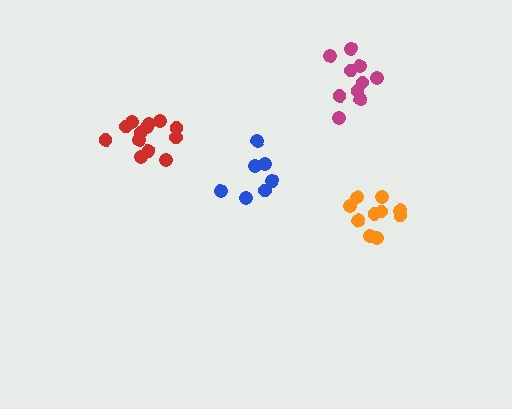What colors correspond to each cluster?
The clusters are colored: red, blue, magenta, orange.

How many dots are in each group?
Group 1: 13 dots, Group 2: 7 dots, Group 3: 10 dots, Group 4: 10 dots (40 total).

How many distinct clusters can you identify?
There are 4 distinct clusters.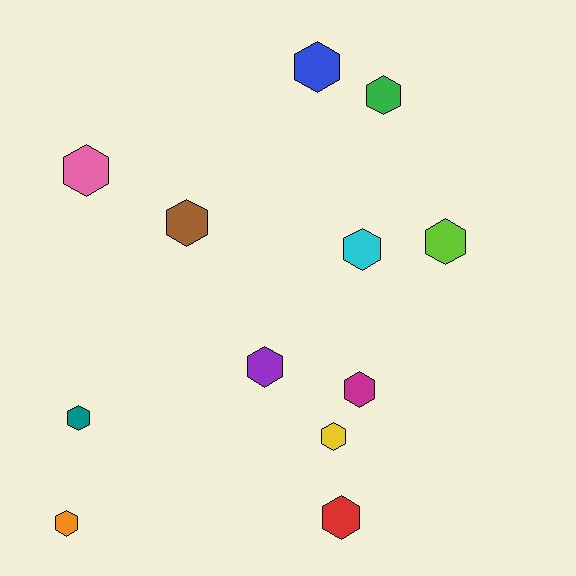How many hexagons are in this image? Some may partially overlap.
There are 12 hexagons.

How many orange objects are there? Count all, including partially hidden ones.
There is 1 orange object.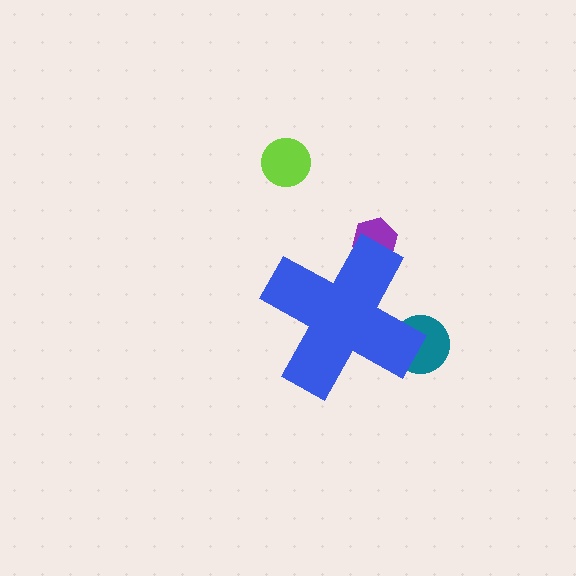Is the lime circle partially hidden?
No, the lime circle is fully visible.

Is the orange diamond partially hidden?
Yes, the orange diamond is partially hidden behind the blue cross.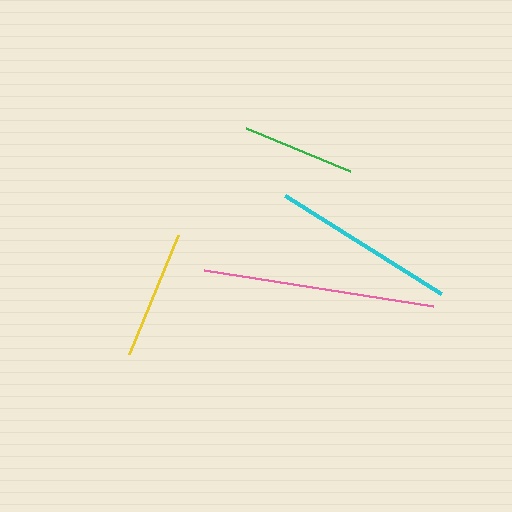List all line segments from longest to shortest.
From longest to shortest: pink, cyan, yellow, green.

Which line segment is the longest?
The pink line is the longest at approximately 232 pixels.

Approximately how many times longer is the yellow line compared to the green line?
The yellow line is approximately 1.1 times the length of the green line.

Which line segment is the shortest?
The green line is the shortest at approximately 113 pixels.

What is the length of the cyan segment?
The cyan segment is approximately 185 pixels long.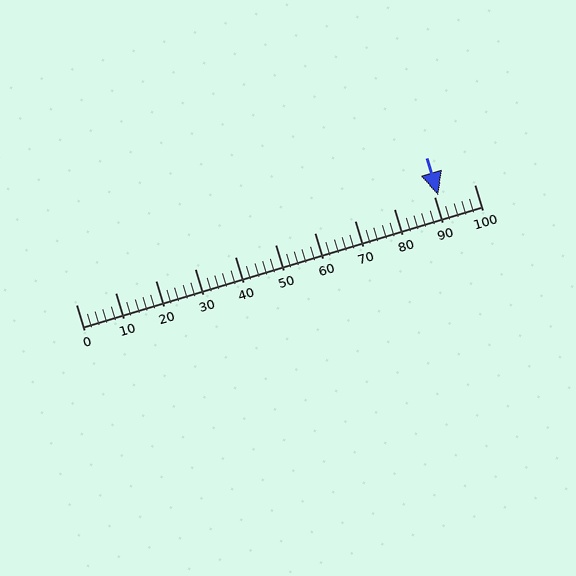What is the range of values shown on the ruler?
The ruler shows values from 0 to 100.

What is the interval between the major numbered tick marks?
The major tick marks are spaced 10 units apart.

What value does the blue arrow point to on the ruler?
The blue arrow points to approximately 91.